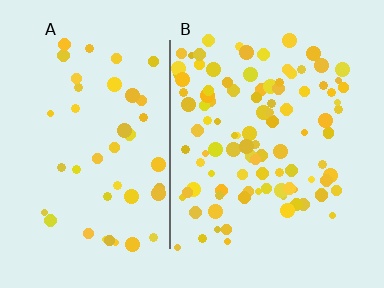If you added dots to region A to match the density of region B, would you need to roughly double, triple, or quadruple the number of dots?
Approximately double.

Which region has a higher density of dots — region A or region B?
B (the right).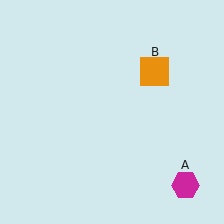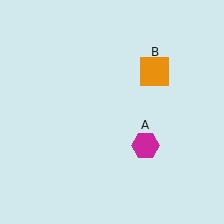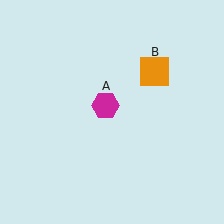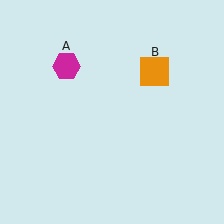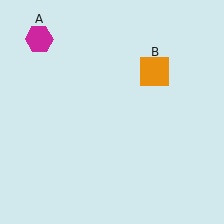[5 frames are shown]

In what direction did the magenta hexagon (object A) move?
The magenta hexagon (object A) moved up and to the left.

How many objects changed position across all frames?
1 object changed position: magenta hexagon (object A).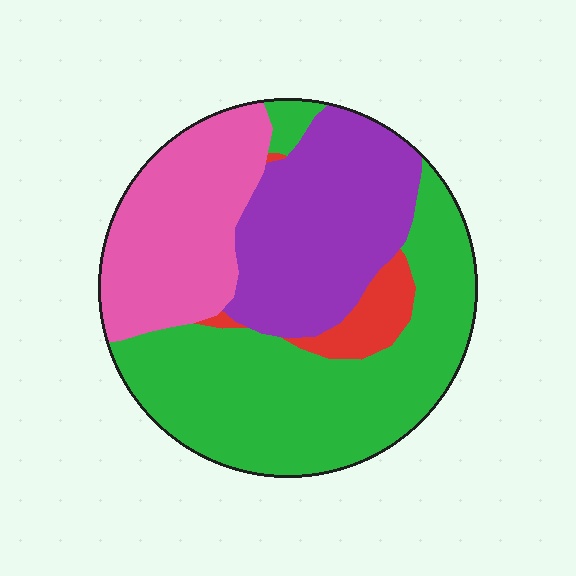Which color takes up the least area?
Red, at roughly 5%.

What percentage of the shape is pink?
Pink takes up about one quarter (1/4) of the shape.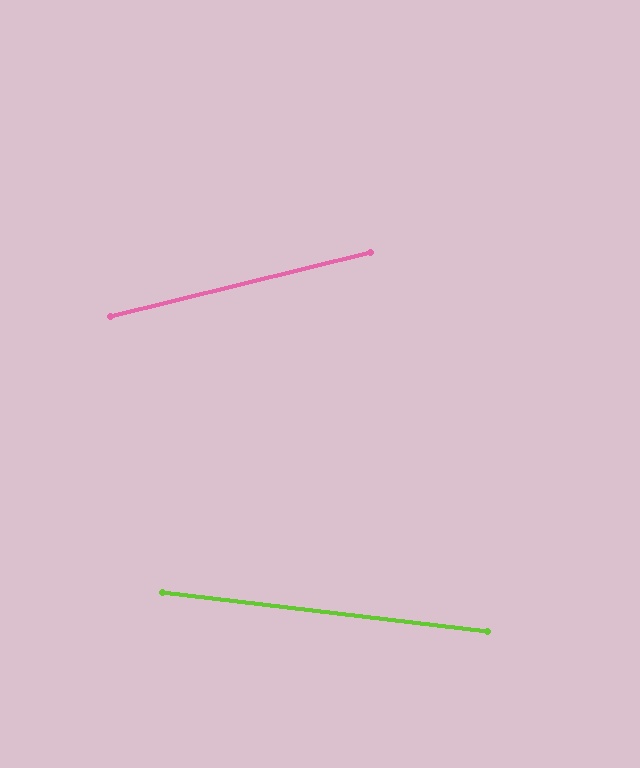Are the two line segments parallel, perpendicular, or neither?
Neither parallel nor perpendicular — they differ by about 21°.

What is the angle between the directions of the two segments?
Approximately 21 degrees.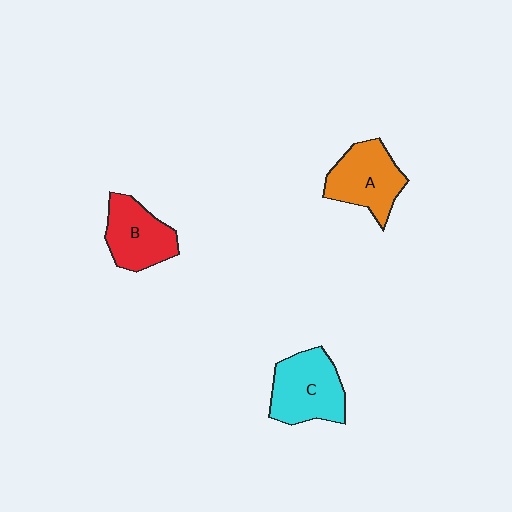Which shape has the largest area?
Shape C (cyan).